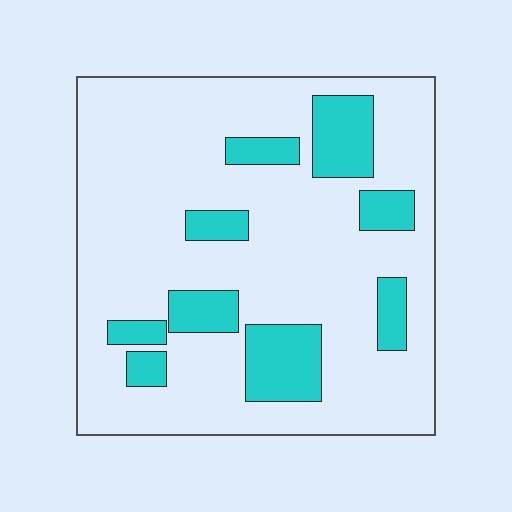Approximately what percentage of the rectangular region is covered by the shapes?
Approximately 20%.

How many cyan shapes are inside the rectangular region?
9.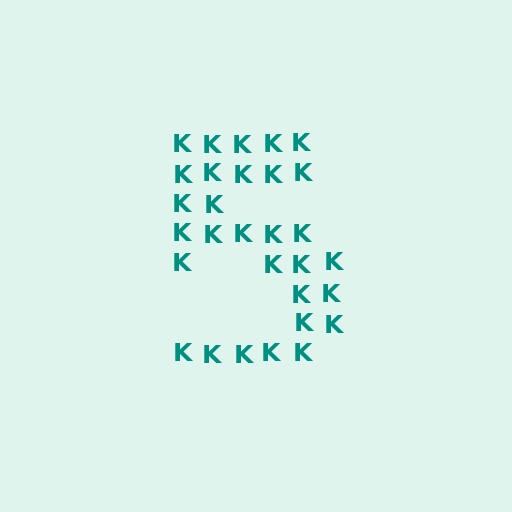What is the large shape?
The large shape is the digit 5.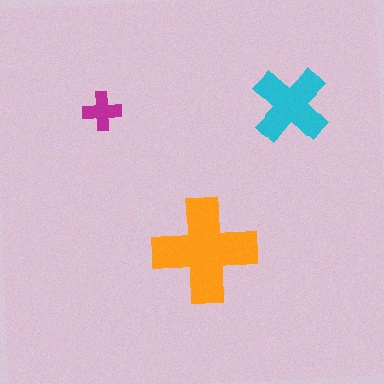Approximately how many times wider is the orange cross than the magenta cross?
About 2.5 times wider.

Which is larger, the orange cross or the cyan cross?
The orange one.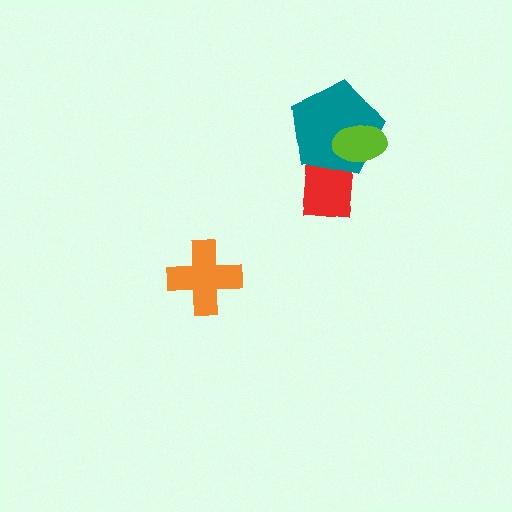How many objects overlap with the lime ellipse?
2 objects overlap with the lime ellipse.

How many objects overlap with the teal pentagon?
2 objects overlap with the teal pentagon.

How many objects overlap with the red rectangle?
2 objects overlap with the red rectangle.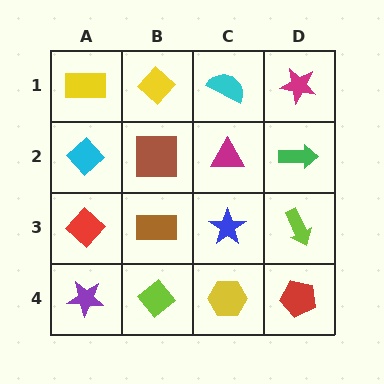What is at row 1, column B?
A yellow diamond.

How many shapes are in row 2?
4 shapes.